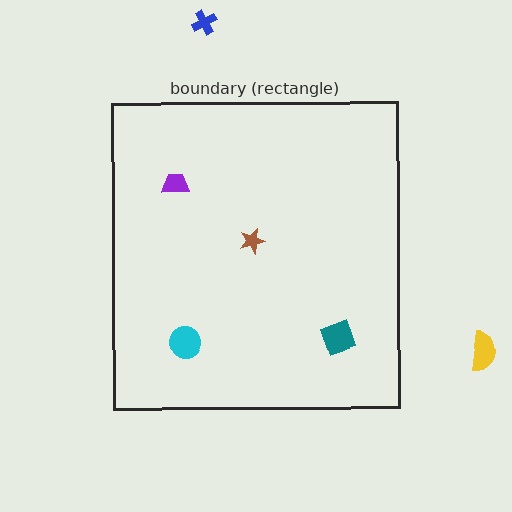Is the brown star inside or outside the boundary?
Inside.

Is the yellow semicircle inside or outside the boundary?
Outside.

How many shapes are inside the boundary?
4 inside, 2 outside.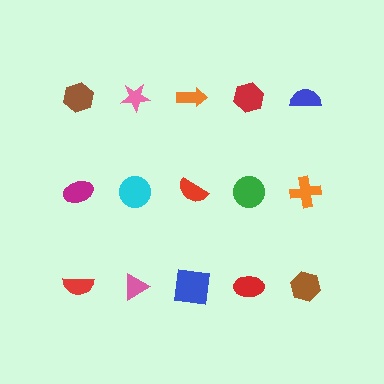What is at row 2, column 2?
A cyan circle.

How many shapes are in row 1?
5 shapes.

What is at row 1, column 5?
A blue semicircle.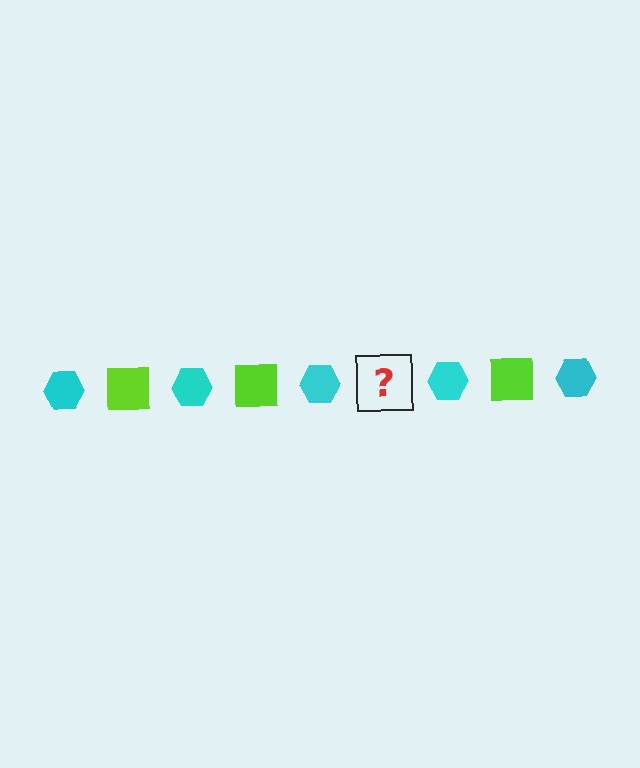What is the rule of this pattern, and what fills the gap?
The rule is that the pattern alternates between cyan hexagon and lime square. The gap should be filled with a lime square.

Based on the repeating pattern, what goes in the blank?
The blank should be a lime square.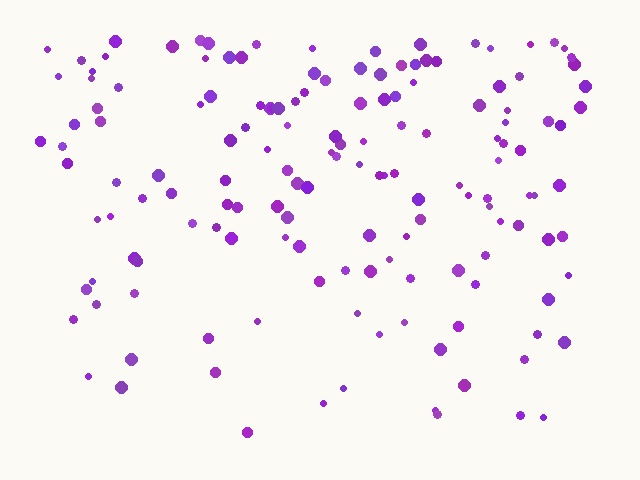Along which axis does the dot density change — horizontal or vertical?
Vertical.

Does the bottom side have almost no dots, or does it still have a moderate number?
Still a moderate number, just noticeably fewer than the top.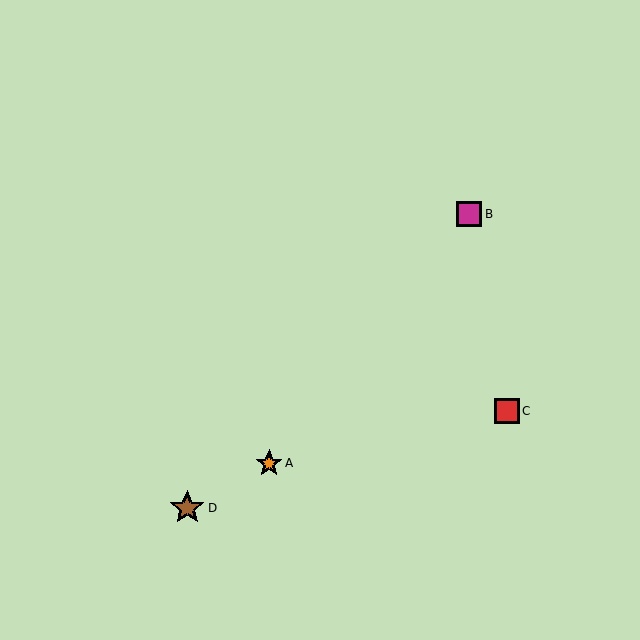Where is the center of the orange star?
The center of the orange star is at (269, 463).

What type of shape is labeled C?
Shape C is a red square.